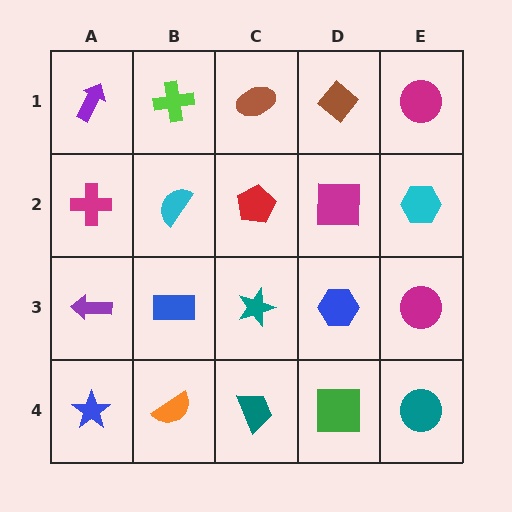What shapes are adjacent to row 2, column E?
A magenta circle (row 1, column E), a magenta circle (row 3, column E), a magenta square (row 2, column D).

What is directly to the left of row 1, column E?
A brown diamond.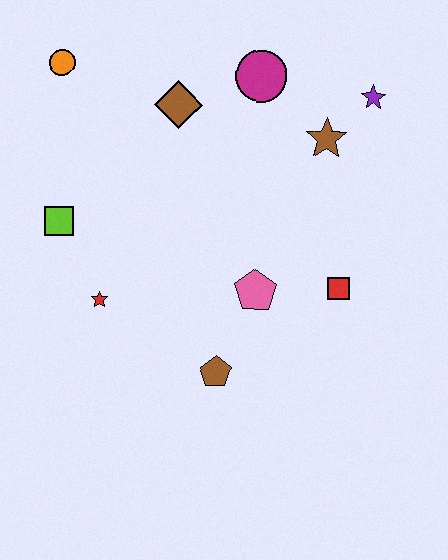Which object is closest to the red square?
The pink pentagon is closest to the red square.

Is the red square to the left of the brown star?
No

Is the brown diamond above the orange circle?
No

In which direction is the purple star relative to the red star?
The purple star is to the right of the red star.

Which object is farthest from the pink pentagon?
The orange circle is farthest from the pink pentagon.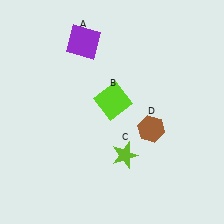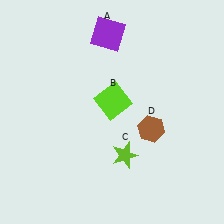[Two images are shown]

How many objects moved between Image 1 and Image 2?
1 object moved between the two images.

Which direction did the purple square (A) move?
The purple square (A) moved right.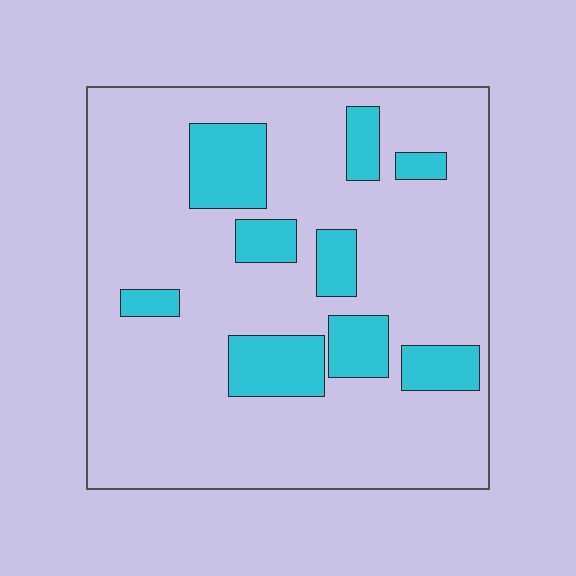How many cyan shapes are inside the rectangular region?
9.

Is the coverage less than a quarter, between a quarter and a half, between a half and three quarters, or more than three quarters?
Less than a quarter.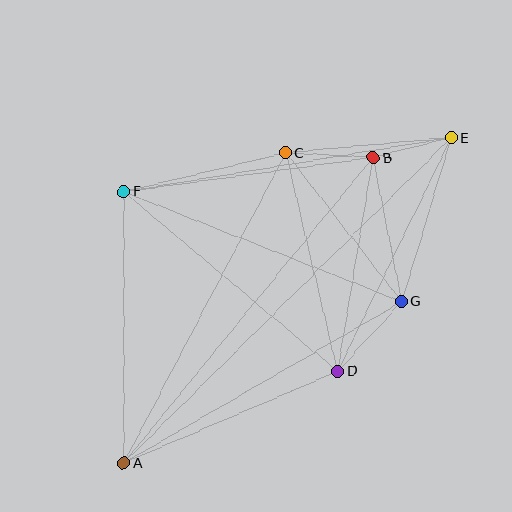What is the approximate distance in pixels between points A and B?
The distance between A and B is approximately 394 pixels.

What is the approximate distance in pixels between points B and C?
The distance between B and C is approximately 88 pixels.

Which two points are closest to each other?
Points B and E are closest to each other.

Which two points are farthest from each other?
Points A and E are farthest from each other.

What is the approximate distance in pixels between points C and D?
The distance between C and D is approximately 225 pixels.